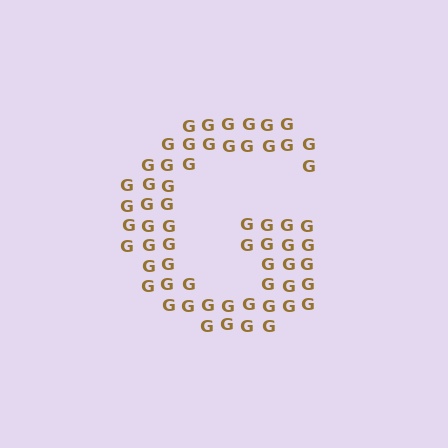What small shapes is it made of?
It is made of small letter G's.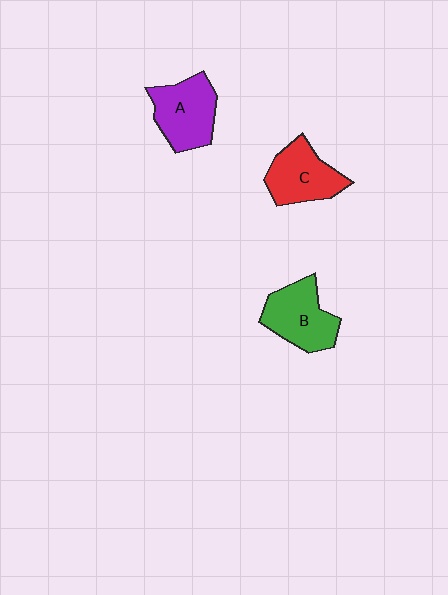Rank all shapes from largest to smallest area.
From largest to smallest: A (purple), B (green), C (red).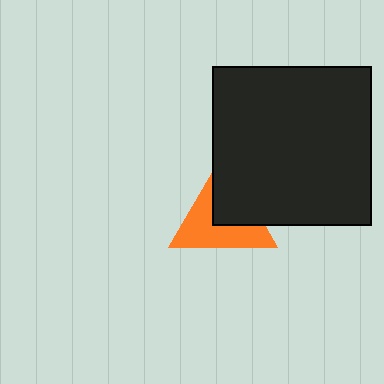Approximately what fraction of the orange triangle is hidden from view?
Roughly 44% of the orange triangle is hidden behind the black square.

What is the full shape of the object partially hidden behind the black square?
The partially hidden object is an orange triangle.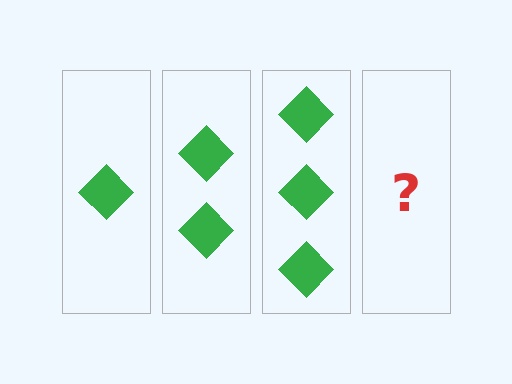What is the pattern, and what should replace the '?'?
The pattern is that each step adds one more diamond. The '?' should be 4 diamonds.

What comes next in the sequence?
The next element should be 4 diamonds.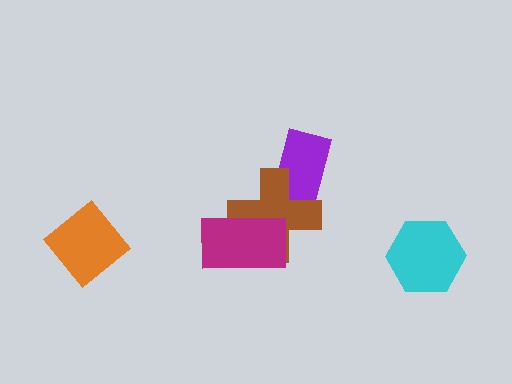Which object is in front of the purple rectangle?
The brown cross is in front of the purple rectangle.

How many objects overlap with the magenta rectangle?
1 object overlaps with the magenta rectangle.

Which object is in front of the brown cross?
The magenta rectangle is in front of the brown cross.